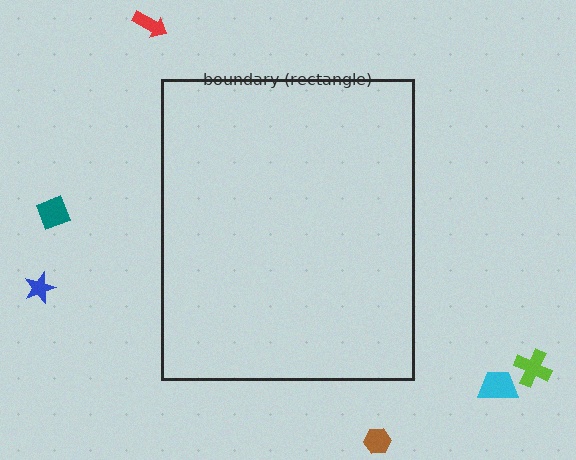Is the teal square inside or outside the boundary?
Outside.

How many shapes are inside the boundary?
0 inside, 6 outside.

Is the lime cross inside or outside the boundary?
Outside.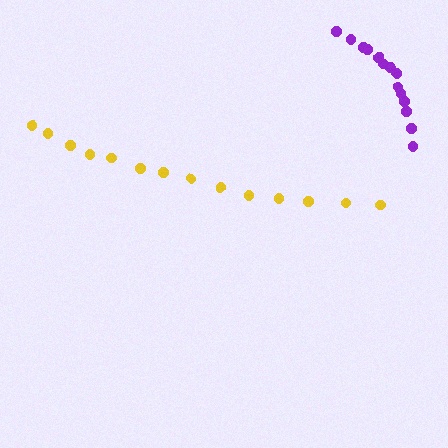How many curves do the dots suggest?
There are 2 distinct paths.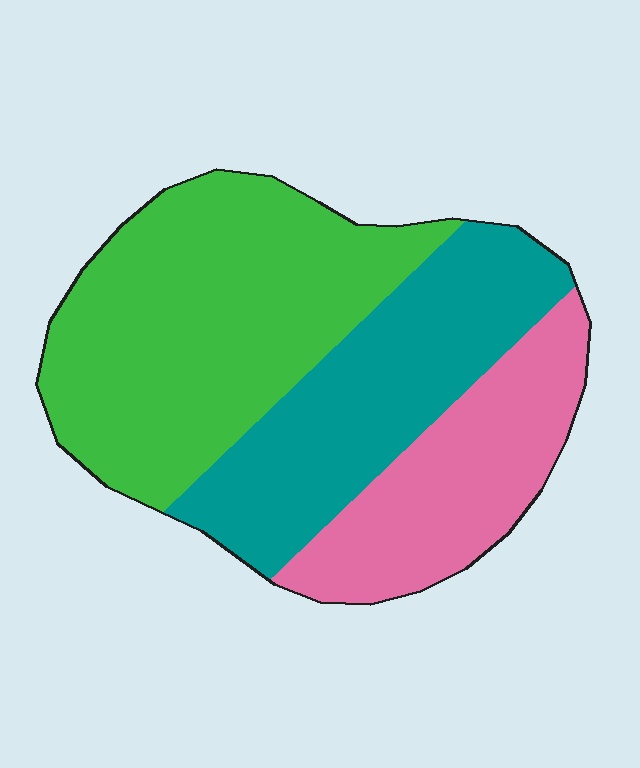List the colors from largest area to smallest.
From largest to smallest: green, teal, pink.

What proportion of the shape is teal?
Teal covers 31% of the shape.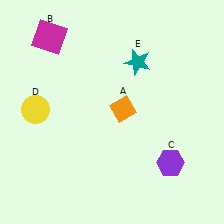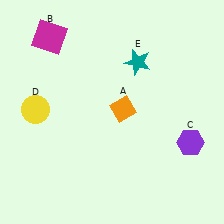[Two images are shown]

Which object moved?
The purple hexagon (C) moved up.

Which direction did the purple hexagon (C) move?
The purple hexagon (C) moved up.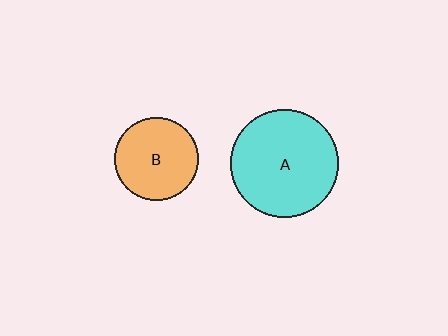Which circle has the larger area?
Circle A (cyan).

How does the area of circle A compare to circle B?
Approximately 1.7 times.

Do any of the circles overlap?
No, none of the circles overlap.